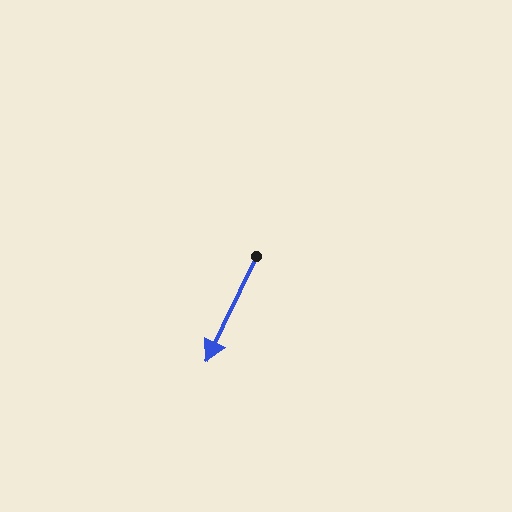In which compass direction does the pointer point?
Southwest.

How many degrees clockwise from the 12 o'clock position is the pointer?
Approximately 206 degrees.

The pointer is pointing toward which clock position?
Roughly 7 o'clock.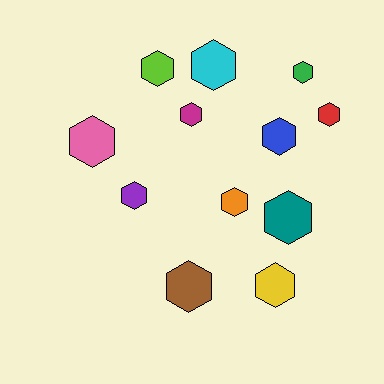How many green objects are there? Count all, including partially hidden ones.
There is 1 green object.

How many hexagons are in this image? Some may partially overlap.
There are 12 hexagons.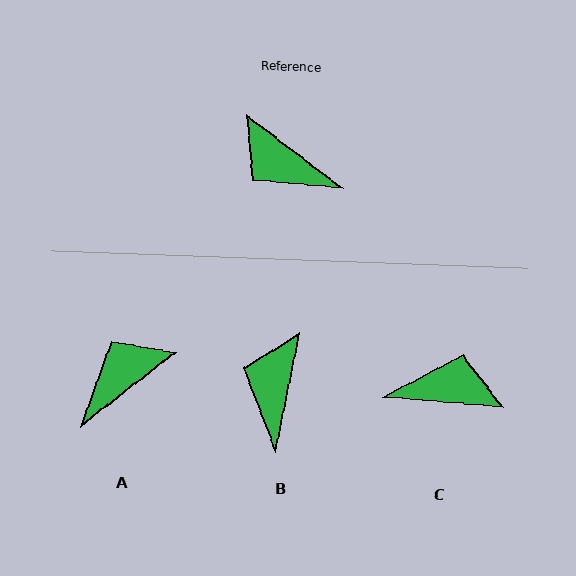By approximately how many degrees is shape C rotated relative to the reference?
Approximately 148 degrees clockwise.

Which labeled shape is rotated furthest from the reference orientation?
C, about 148 degrees away.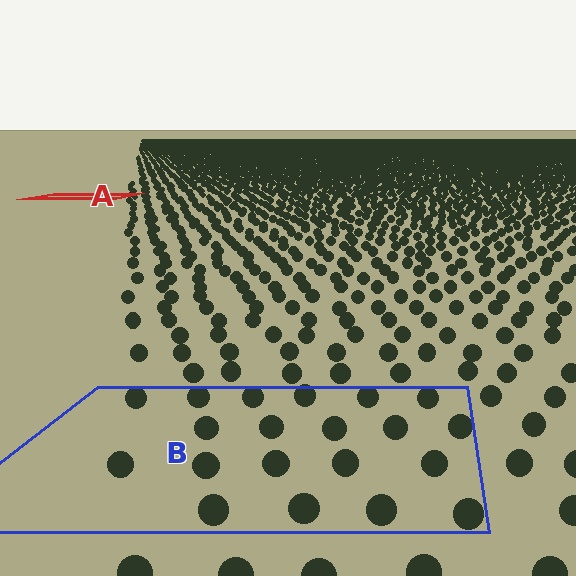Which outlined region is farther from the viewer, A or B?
Region A is farther from the viewer — the texture elements inside it appear smaller and more densely packed.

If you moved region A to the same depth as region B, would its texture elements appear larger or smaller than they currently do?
They would appear larger. At a closer depth, the same texture elements are projected at a bigger on-screen size.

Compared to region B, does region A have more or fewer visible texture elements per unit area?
Region A has more texture elements per unit area — they are packed more densely because it is farther away.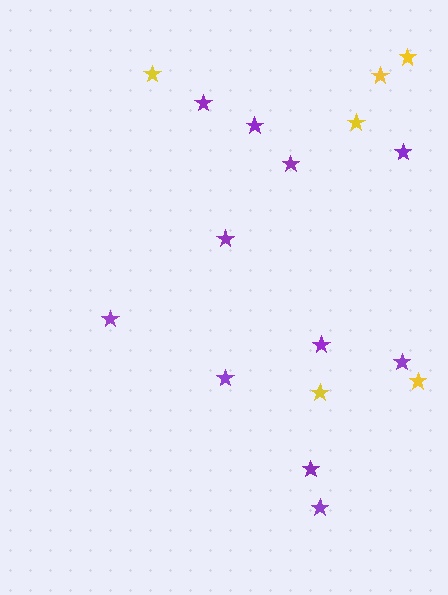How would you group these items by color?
There are 2 groups: one group of purple stars (11) and one group of yellow stars (6).